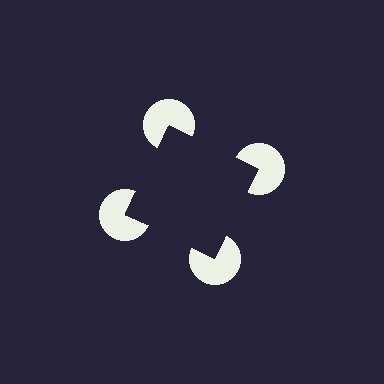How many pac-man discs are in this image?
There are 4 — one at each vertex of the illusory square.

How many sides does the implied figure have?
4 sides.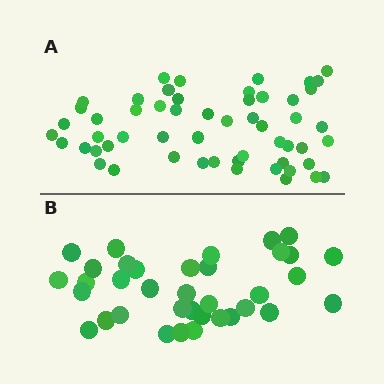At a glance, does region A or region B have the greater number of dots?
Region A (the top region) has more dots.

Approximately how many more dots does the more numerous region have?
Region A has approximately 20 more dots than region B.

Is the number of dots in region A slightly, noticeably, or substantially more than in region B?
Region A has substantially more. The ratio is roughly 1.5 to 1.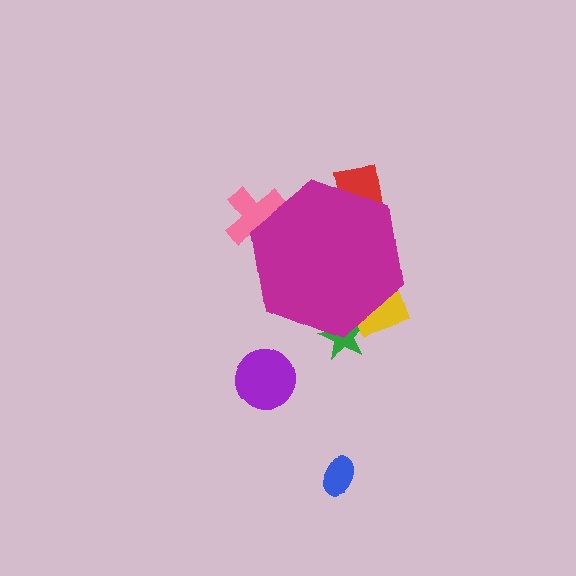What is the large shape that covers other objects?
A magenta hexagon.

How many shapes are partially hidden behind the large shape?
4 shapes are partially hidden.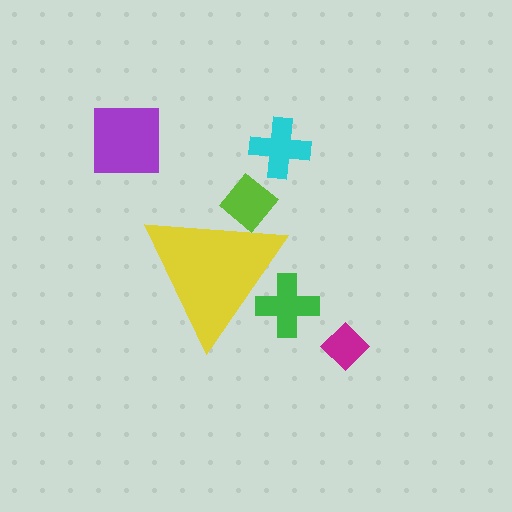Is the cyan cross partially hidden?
No, the cyan cross is fully visible.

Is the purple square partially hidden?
No, the purple square is fully visible.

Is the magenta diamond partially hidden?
No, the magenta diamond is fully visible.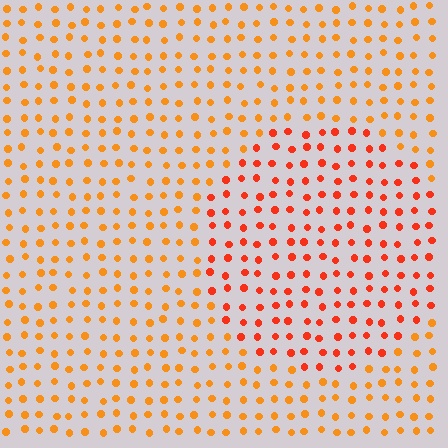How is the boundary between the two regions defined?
The boundary is defined purely by a slight shift in hue (about 26 degrees). Spacing, size, and orientation are identical on both sides.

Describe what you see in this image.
The image is filled with small orange elements in a uniform arrangement. A circle-shaped region is visible where the elements are tinted to a slightly different hue, forming a subtle color boundary.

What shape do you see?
I see a circle.